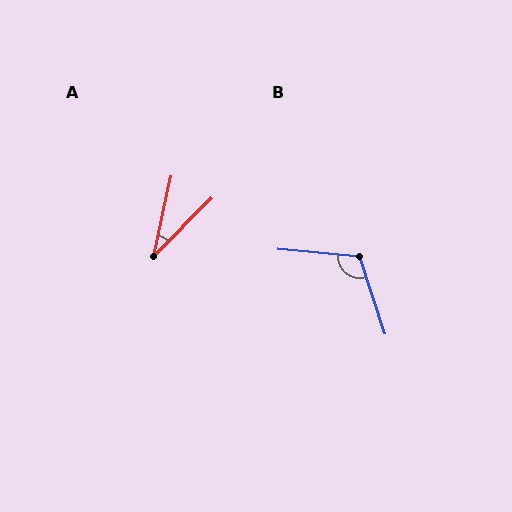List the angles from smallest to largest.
A (33°), B (114°).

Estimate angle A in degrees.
Approximately 33 degrees.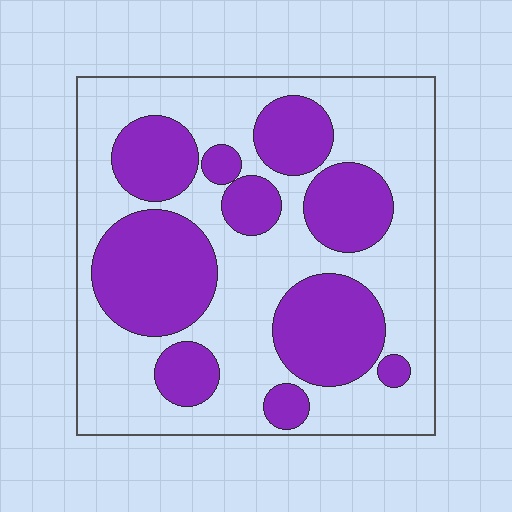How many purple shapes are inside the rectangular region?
10.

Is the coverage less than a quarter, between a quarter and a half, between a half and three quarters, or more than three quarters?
Between a quarter and a half.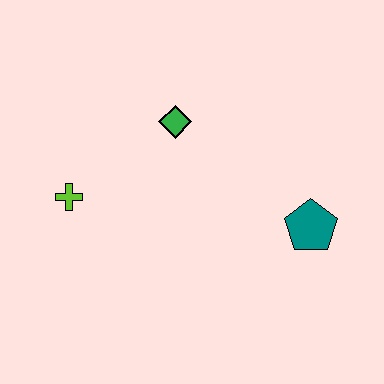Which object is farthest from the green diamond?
The teal pentagon is farthest from the green diamond.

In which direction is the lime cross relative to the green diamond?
The lime cross is to the left of the green diamond.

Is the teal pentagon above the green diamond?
No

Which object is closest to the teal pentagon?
The green diamond is closest to the teal pentagon.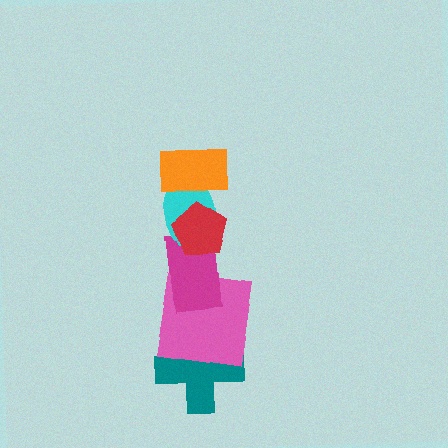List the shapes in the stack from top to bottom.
From top to bottom: the orange rectangle, the red pentagon, the cyan ellipse, the magenta rectangle, the pink square, the teal cross.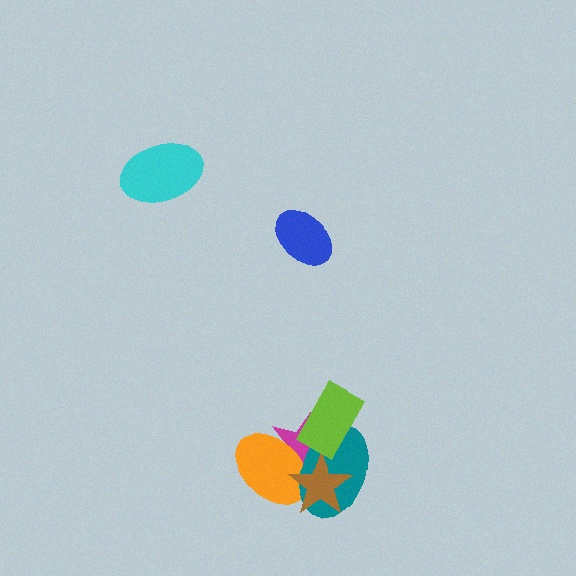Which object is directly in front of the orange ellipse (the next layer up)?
The teal ellipse is directly in front of the orange ellipse.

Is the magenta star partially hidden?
Yes, it is partially covered by another shape.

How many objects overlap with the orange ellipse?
3 objects overlap with the orange ellipse.